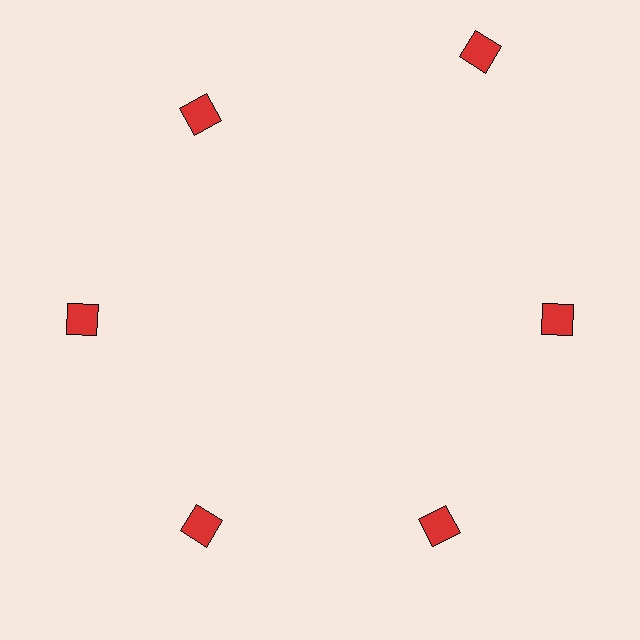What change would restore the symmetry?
The symmetry would be restored by moving it inward, back onto the ring so that all 6 diamonds sit at equal angles and equal distance from the center.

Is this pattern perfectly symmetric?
No. The 6 red diamonds are arranged in a ring, but one element near the 1 o'clock position is pushed outward from the center, breaking the 6-fold rotational symmetry.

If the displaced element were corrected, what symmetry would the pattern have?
It would have 6-fold rotational symmetry — the pattern would map onto itself every 60 degrees.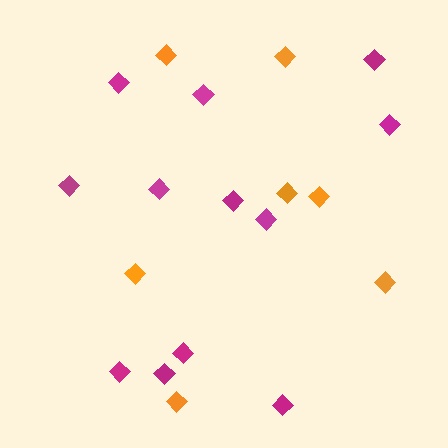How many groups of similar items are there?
There are 2 groups: one group of orange diamonds (7) and one group of magenta diamonds (12).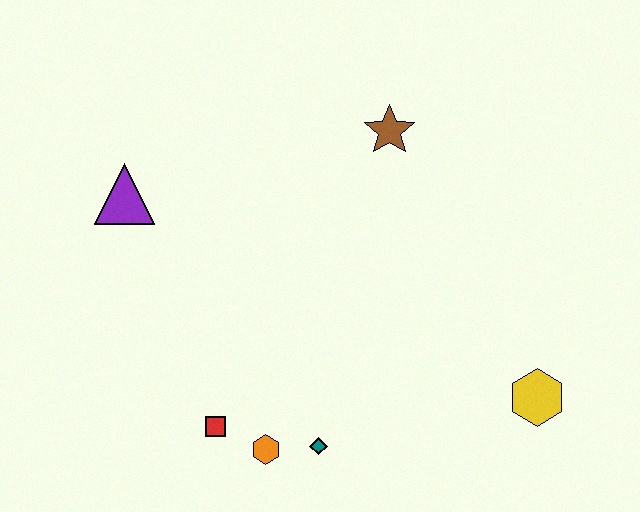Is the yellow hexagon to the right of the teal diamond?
Yes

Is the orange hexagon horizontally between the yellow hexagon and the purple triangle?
Yes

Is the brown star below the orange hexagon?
No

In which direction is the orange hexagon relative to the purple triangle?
The orange hexagon is below the purple triangle.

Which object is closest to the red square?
The orange hexagon is closest to the red square.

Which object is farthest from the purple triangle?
The yellow hexagon is farthest from the purple triangle.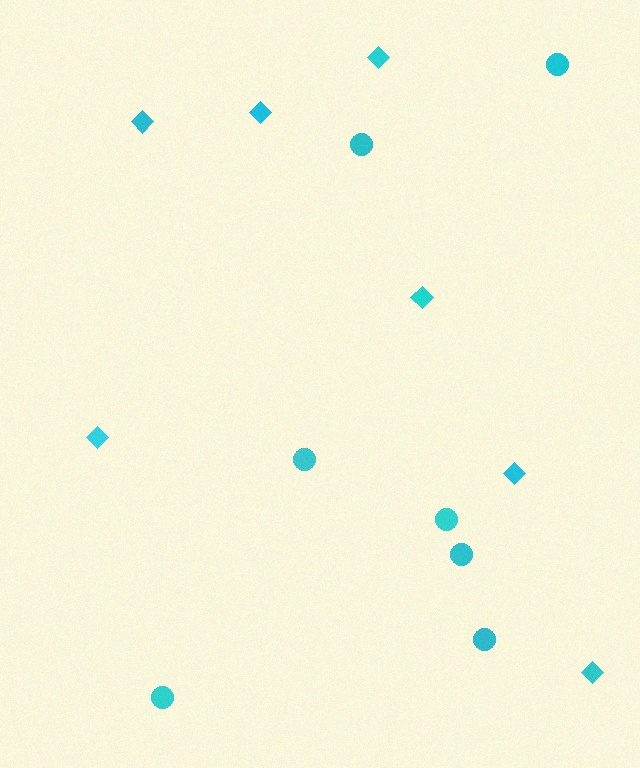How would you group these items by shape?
There are 2 groups: one group of diamonds (7) and one group of circles (7).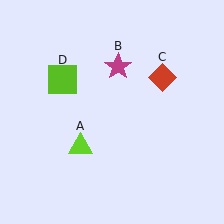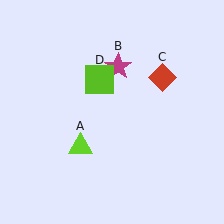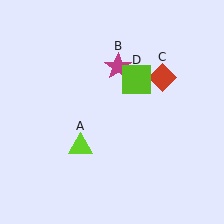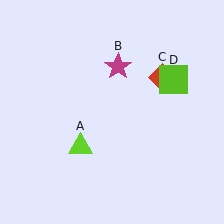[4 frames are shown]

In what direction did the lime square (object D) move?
The lime square (object D) moved right.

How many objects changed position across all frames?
1 object changed position: lime square (object D).